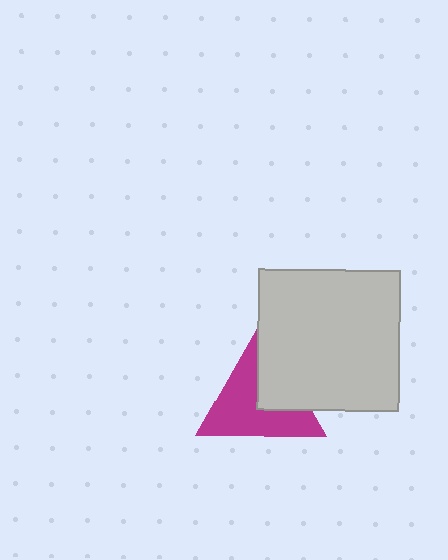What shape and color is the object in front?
The object in front is a light gray square.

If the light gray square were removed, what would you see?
You would see the complete magenta triangle.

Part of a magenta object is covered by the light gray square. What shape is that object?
It is a triangle.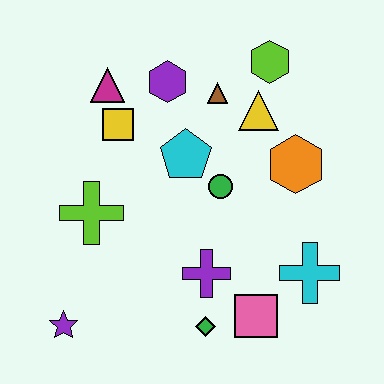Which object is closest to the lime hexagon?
The yellow triangle is closest to the lime hexagon.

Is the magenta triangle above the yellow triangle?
Yes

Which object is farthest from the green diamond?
The lime hexagon is farthest from the green diamond.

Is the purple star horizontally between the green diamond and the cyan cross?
No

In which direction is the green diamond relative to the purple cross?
The green diamond is below the purple cross.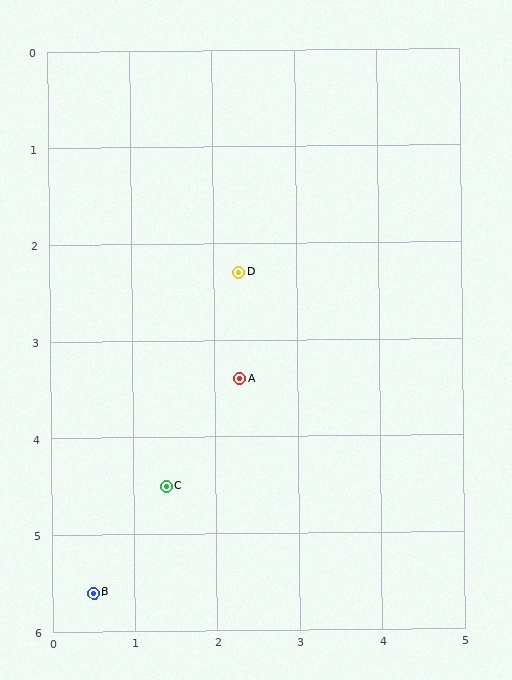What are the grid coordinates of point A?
Point A is at approximately (2.3, 3.4).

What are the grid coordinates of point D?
Point D is at approximately (2.3, 2.3).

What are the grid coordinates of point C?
Point C is at approximately (1.4, 4.5).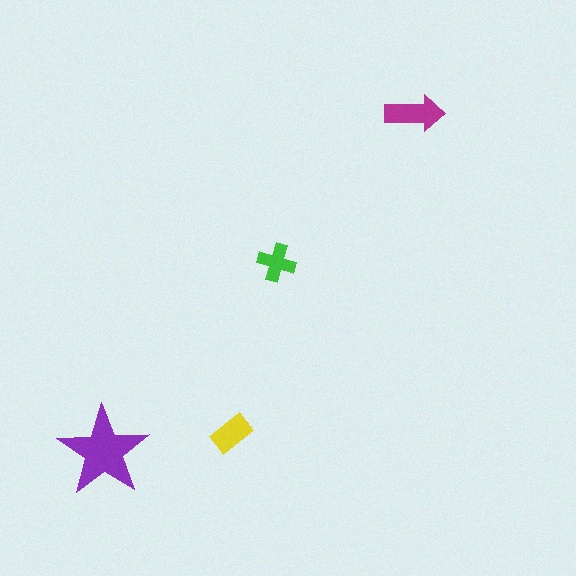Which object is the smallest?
The green cross.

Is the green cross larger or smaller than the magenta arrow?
Smaller.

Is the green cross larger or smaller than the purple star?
Smaller.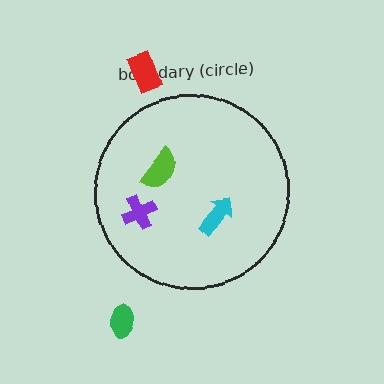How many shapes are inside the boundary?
3 inside, 2 outside.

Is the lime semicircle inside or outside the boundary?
Inside.